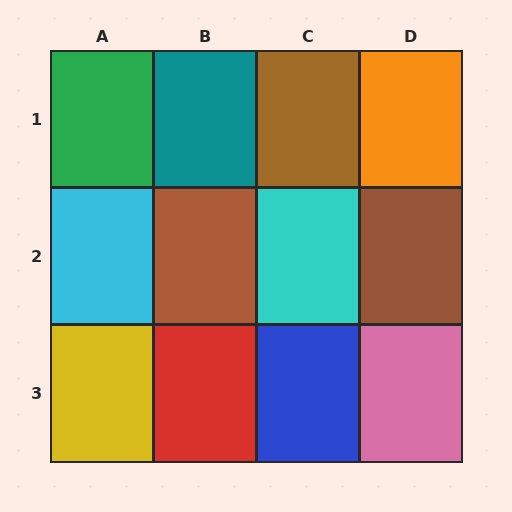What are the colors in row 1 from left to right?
Green, teal, brown, orange.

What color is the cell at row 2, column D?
Brown.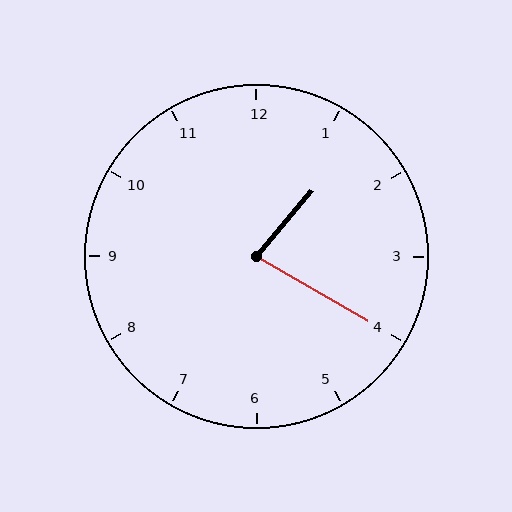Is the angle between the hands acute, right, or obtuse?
It is acute.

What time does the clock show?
1:20.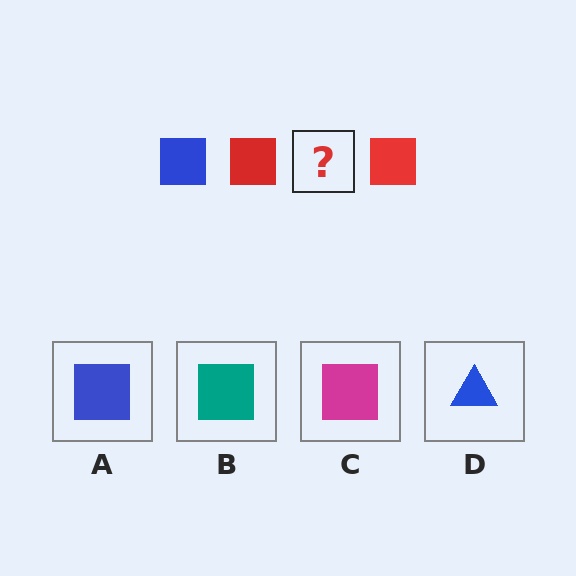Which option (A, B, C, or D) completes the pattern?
A.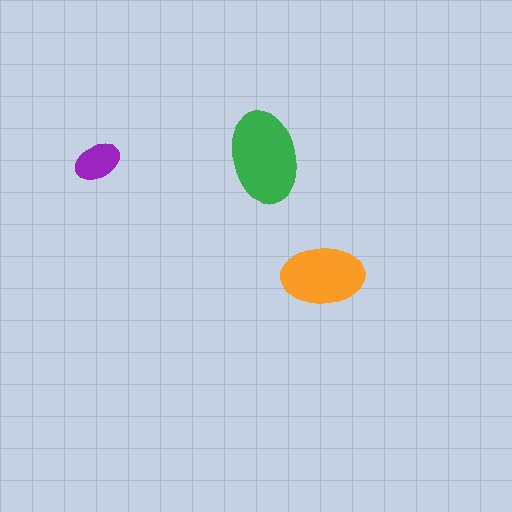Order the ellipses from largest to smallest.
the green one, the orange one, the purple one.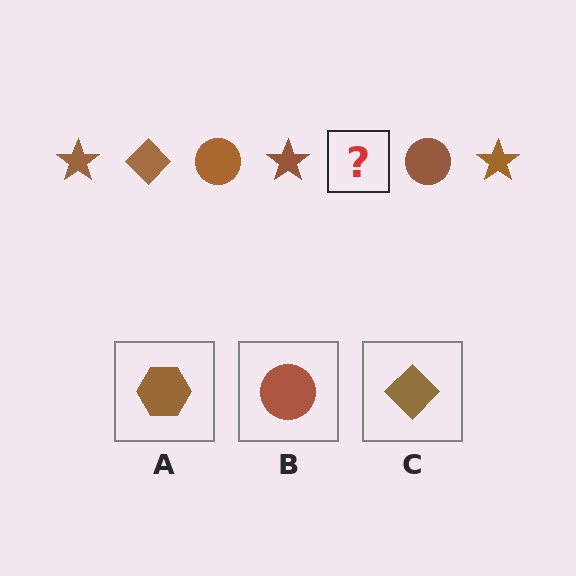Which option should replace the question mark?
Option C.